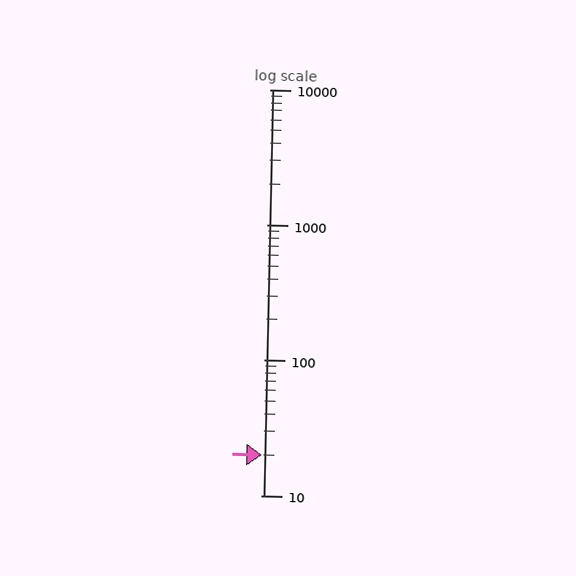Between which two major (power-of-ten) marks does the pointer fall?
The pointer is between 10 and 100.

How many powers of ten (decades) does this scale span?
The scale spans 3 decades, from 10 to 10000.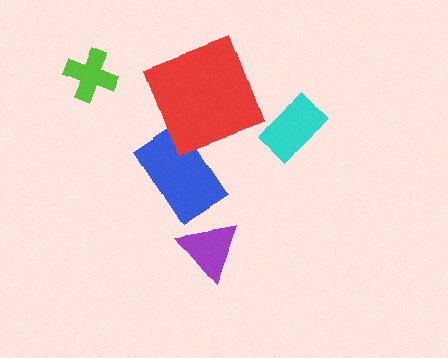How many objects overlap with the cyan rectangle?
0 objects overlap with the cyan rectangle.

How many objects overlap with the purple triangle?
0 objects overlap with the purple triangle.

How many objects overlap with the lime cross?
0 objects overlap with the lime cross.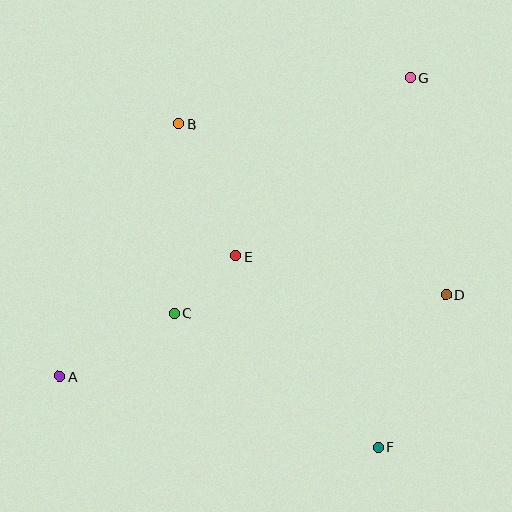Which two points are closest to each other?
Points C and E are closest to each other.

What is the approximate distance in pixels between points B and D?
The distance between B and D is approximately 318 pixels.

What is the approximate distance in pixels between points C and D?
The distance between C and D is approximately 273 pixels.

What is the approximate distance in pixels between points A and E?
The distance between A and E is approximately 213 pixels.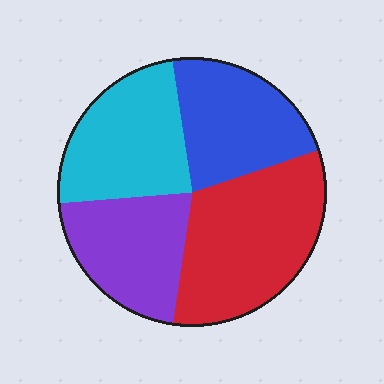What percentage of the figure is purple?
Purple takes up about one fifth (1/5) of the figure.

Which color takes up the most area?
Red, at roughly 30%.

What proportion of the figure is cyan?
Cyan covers roughly 25% of the figure.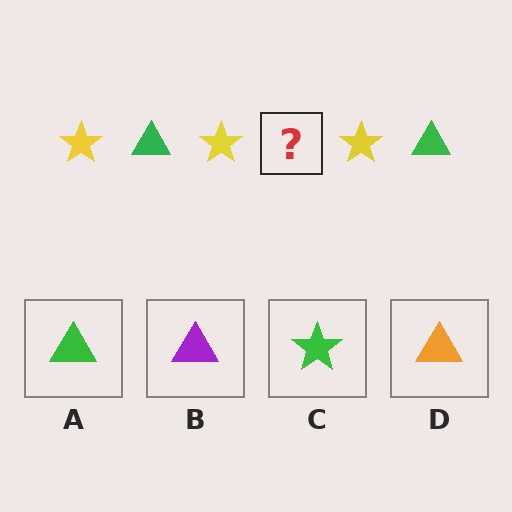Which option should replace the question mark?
Option A.